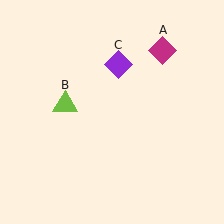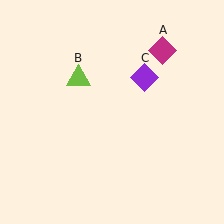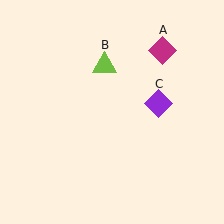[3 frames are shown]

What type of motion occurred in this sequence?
The lime triangle (object B), purple diamond (object C) rotated clockwise around the center of the scene.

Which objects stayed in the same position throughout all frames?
Magenta diamond (object A) remained stationary.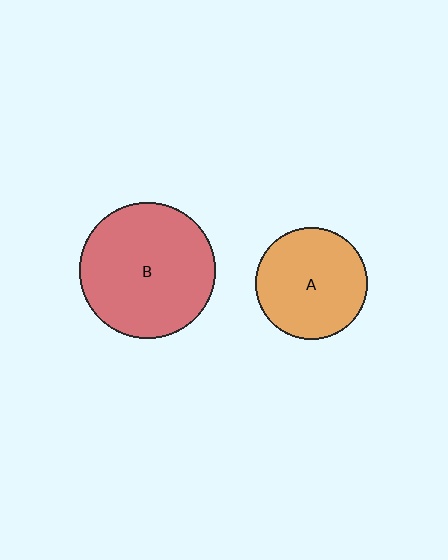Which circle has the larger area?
Circle B (red).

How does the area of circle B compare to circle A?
Approximately 1.5 times.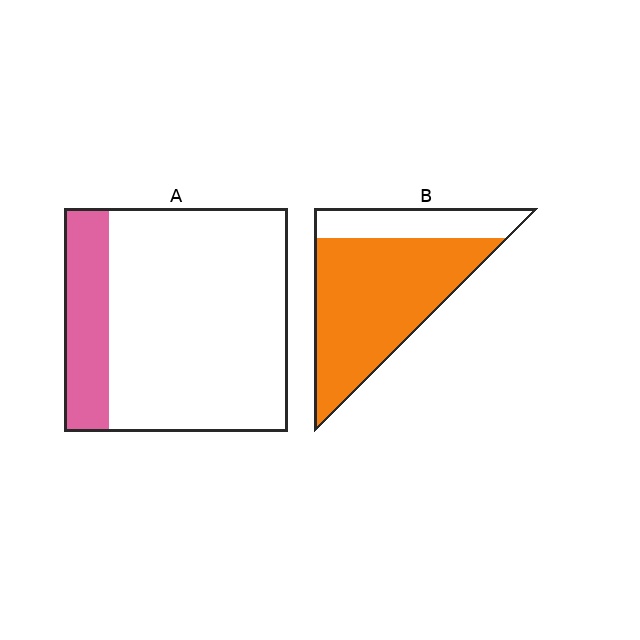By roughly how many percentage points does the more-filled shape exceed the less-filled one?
By roughly 55 percentage points (B over A).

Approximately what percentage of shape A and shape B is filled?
A is approximately 20% and B is approximately 75%.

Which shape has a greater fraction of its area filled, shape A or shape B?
Shape B.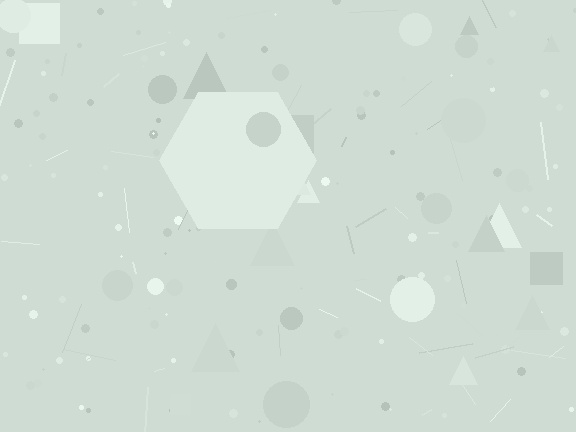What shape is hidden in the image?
A hexagon is hidden in the image.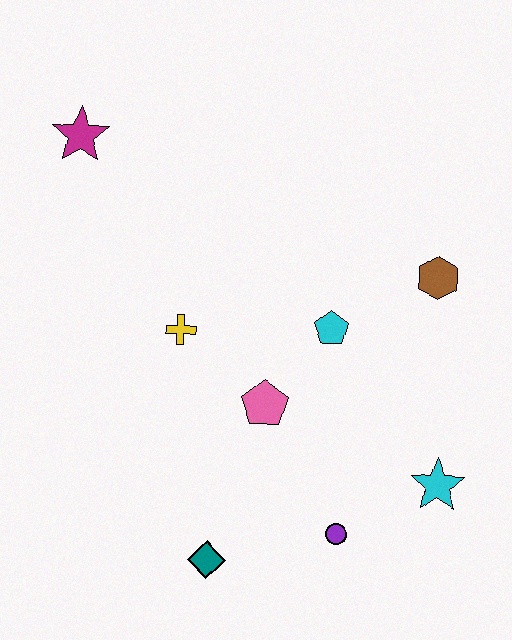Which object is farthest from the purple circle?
The magenta star is farthest from the purple circle.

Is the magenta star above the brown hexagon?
Yes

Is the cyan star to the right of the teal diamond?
Yes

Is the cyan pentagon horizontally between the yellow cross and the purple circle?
Yes